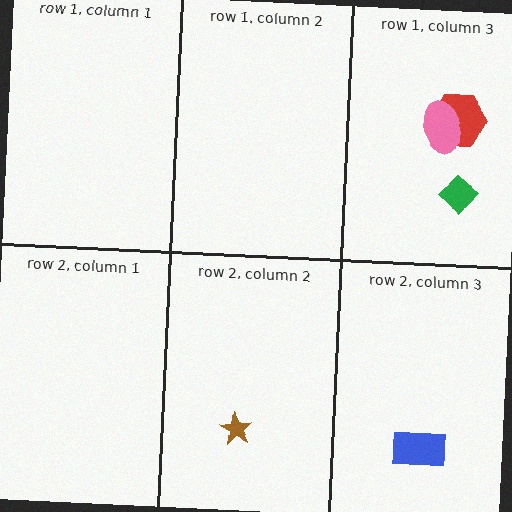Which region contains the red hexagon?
The row 1, column 3 region.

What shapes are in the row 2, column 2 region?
The brown star.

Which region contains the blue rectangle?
The row 2, column 3 region.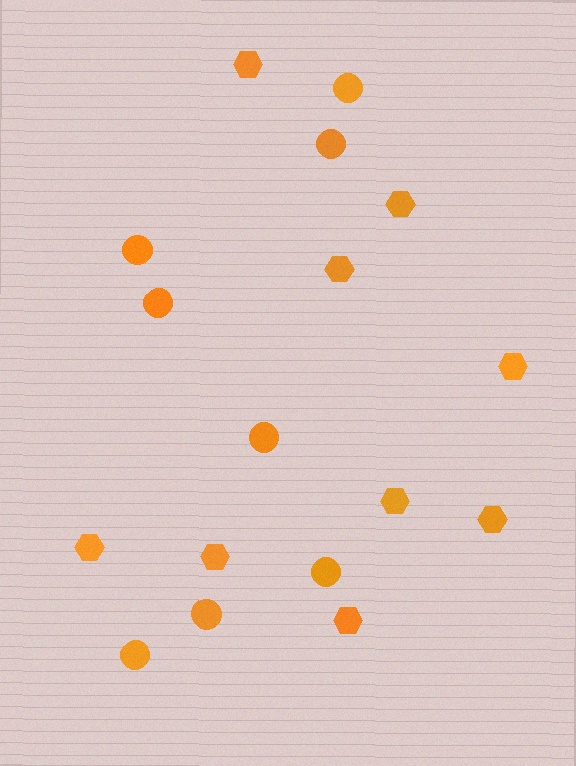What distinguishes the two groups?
There are 2 groups: one group of hexagons (9) and one group of circles (8).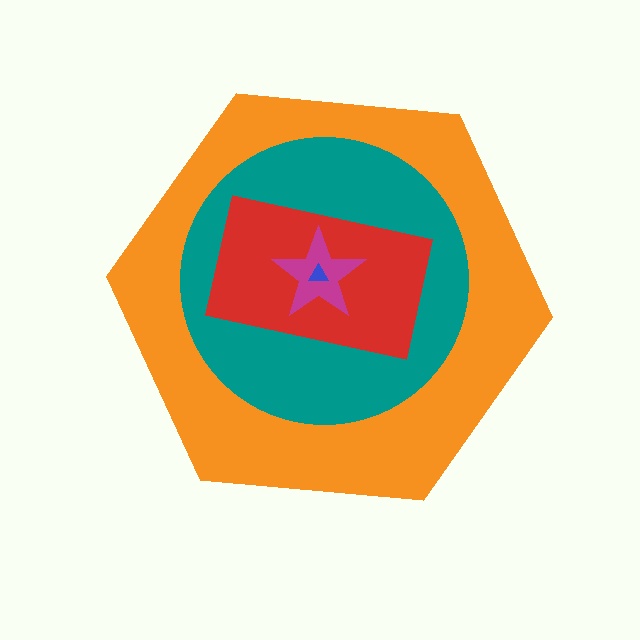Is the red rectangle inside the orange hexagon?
Yes.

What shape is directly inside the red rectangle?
The magenta star.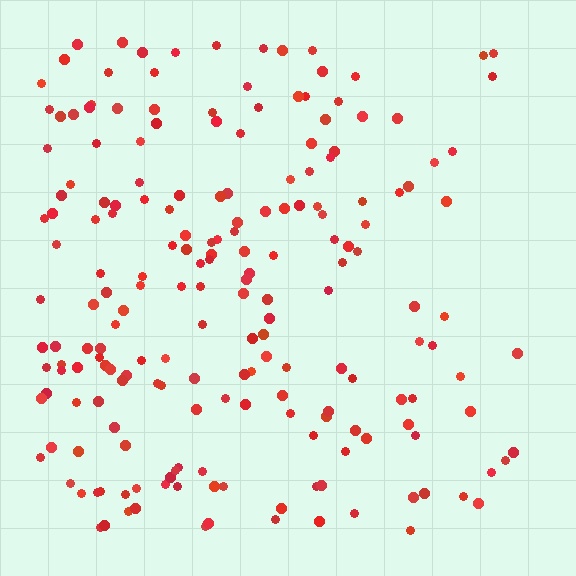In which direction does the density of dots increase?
From right to left, with the left side densest.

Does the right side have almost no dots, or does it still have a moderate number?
Still a moderate number, just noticeably fewer than the left.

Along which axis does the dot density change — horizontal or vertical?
Horizontal.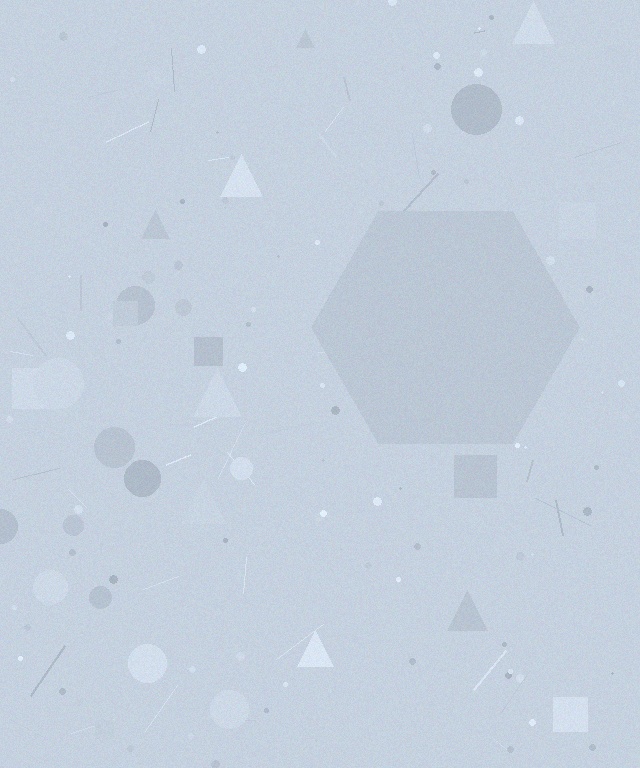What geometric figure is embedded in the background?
A hexagon is embedded in the background.